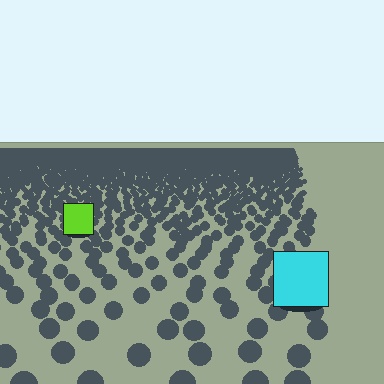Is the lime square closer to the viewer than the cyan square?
No. The cyan square is closer — you can tell from the texture gradient: the ground texture is coarser near it.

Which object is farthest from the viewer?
The lime square is farthest from the viewer. It appears smaller and the ground texture around it is denser.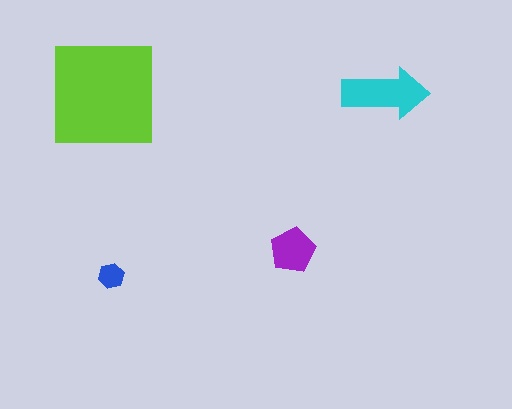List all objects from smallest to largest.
The blue hexagon, the purple pentagon, the cyan arrow, the lime square.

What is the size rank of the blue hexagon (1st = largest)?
4th.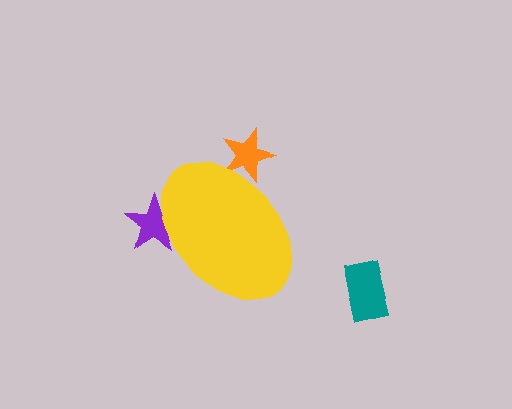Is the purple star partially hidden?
Yes, the purple star is partially hidden behind the yellow ellipse.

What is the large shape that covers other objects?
A yellow ellipse.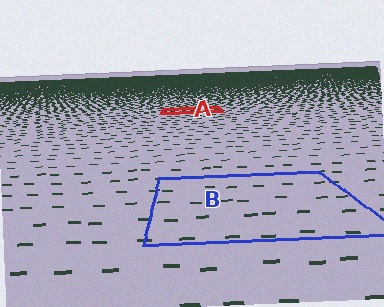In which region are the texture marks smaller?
The texture marks are smaller in region A, because it is farther away.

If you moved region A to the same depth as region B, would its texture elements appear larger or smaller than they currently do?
They would appear larger. At a closer depth, the same texture elements are projected at a bigger on-screen size.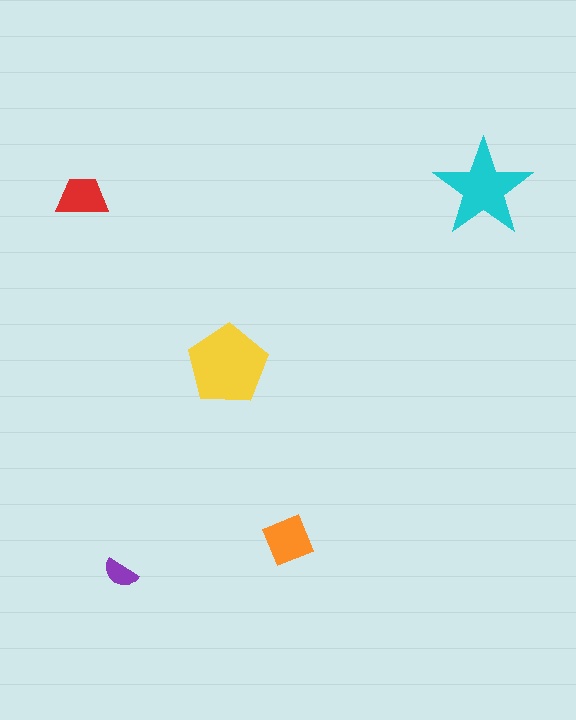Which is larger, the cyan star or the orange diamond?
The cyan star.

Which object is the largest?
The yellow pentagon.